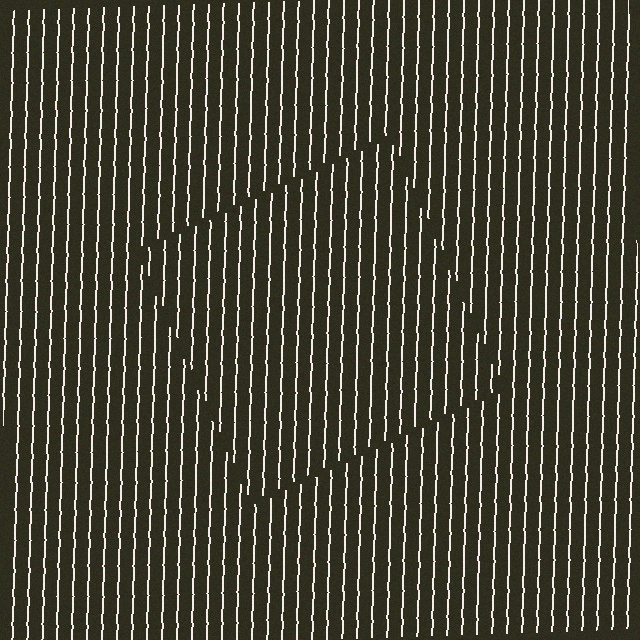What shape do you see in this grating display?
An illusory square. The interior of the shape contains the same grating, shifted by half a period — the contour is defined by the phase discontinuity where line-ends from the inner and outer gratings abut.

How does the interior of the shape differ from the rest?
The interior of the shape contains the same grating, shifted by half a period — the contour is defined by the phase discontinuity where line-ends from the inner and outer gratings abut.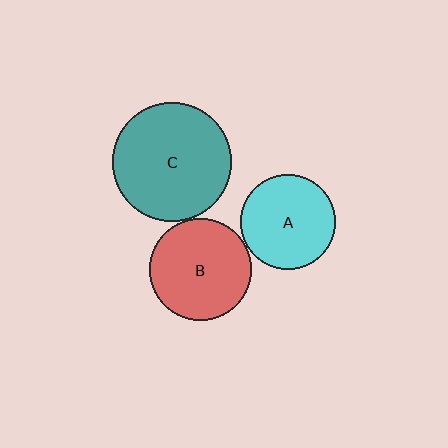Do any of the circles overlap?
No, none of the circles overlap.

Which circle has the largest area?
Circle C (teal).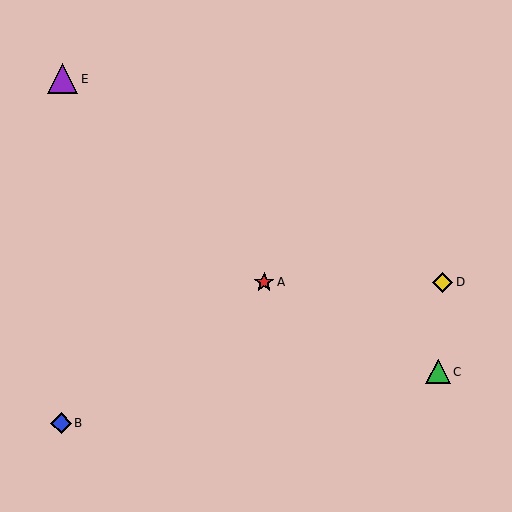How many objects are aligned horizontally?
2 objects (A, D) are aligned horizontally.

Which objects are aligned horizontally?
Objects A, D are aligned horizontally.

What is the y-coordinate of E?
Object E is at y≈79.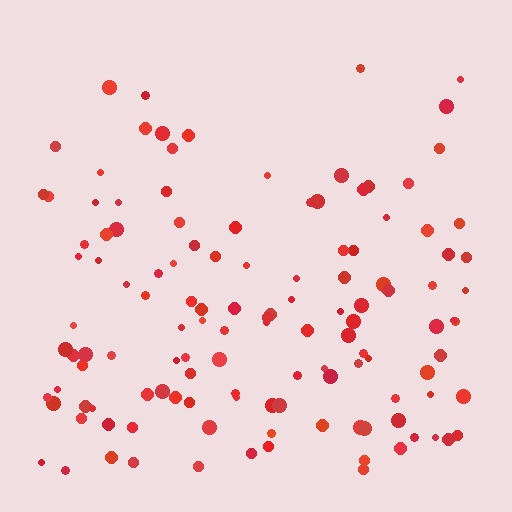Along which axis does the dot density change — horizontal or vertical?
Vertical.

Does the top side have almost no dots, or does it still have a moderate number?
Still a moderate number, just noticeably fewer than the bottom.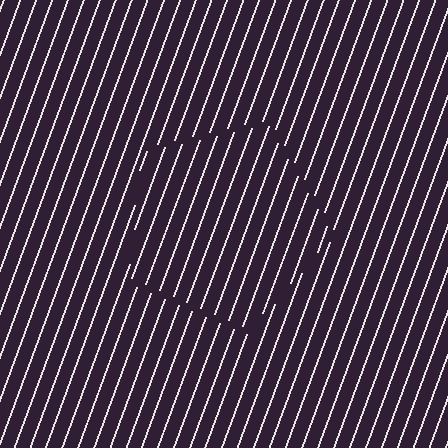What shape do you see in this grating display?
An illusory pentagon. The interior of the shape contains the same grating, shifted by half a period — the contour is defined by the phase discontinuity where line-ends from the inner and outer gratings abut.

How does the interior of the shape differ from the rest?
The interior of the shape contains the same grating, shifted by half a period — the contour is defined by the phase discontinuity where line-ends from the inner and outer gratings abut.